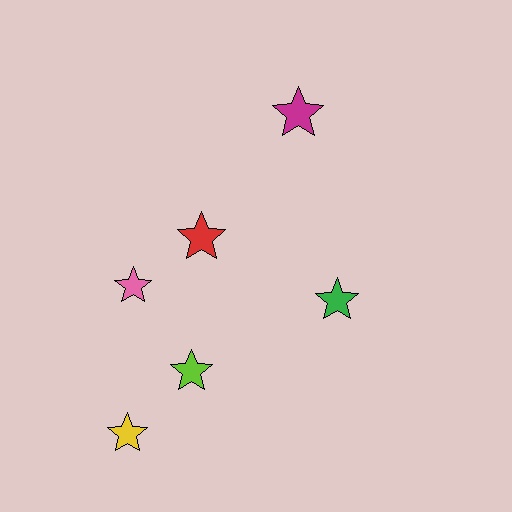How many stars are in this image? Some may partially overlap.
There are 6 stars.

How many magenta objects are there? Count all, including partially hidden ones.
There is 1 magenta object.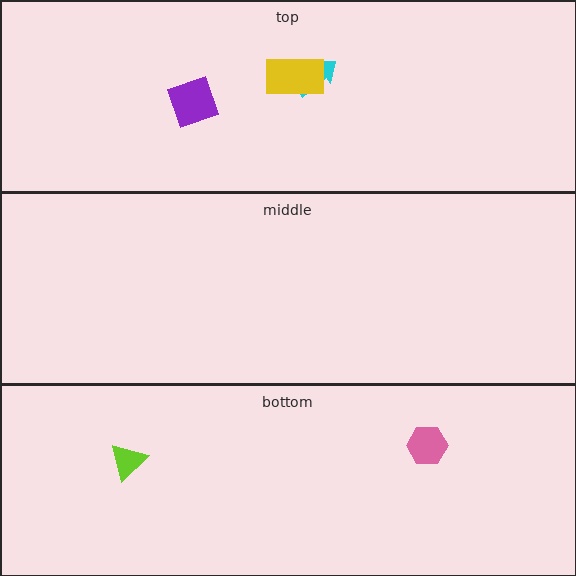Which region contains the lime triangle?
The bottom region.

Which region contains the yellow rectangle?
The top region.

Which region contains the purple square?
The top region.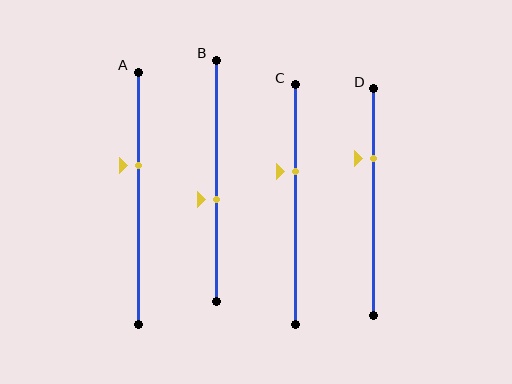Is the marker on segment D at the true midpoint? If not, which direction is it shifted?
No, the marker on segment D is shifted upward by about 19% of the segment length.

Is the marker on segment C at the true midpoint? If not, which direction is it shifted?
No, the marker on segment C is shifted upward by about 14% of the segment length.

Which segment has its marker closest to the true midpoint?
Segment B has its marker closest to the true midpoint.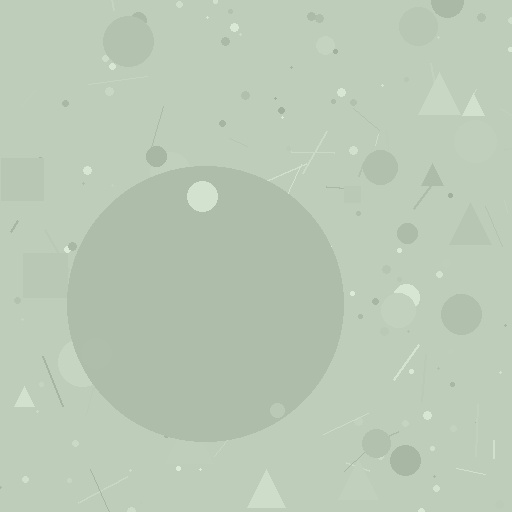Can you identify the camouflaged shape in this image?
The camouflaged shape is a circle.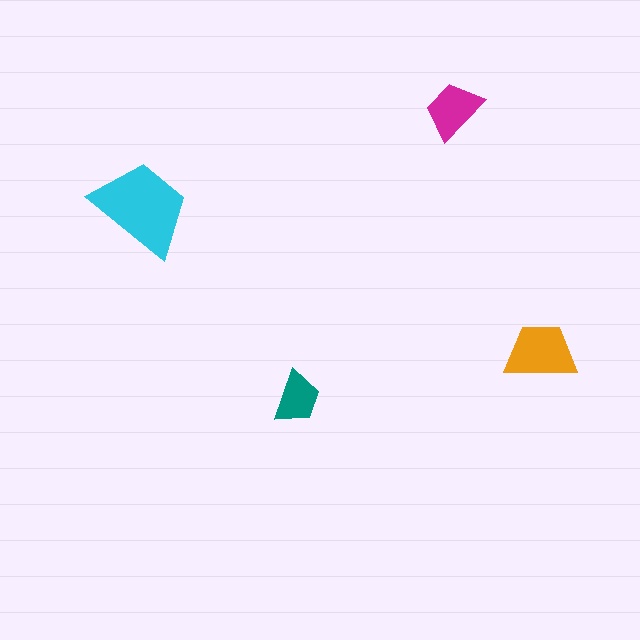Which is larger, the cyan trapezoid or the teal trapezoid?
The cyan one.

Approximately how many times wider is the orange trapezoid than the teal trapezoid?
About 1.5 times wider.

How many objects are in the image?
There are 4 objects in the image.